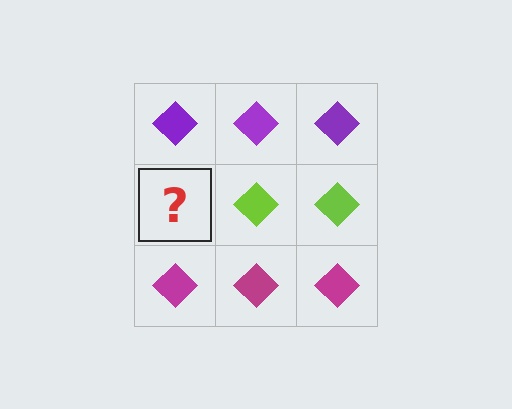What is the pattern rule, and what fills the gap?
The rule is that each row has a consistent color. The gap should be filled with a lime diamond.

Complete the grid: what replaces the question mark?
The question mark should be replaced with a lime diamond.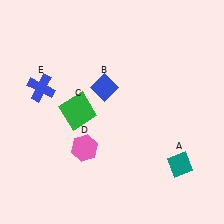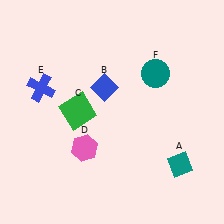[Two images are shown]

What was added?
A teal circle (F) was added in Image 2.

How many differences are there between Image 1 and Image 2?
There is 1 difference between the two images.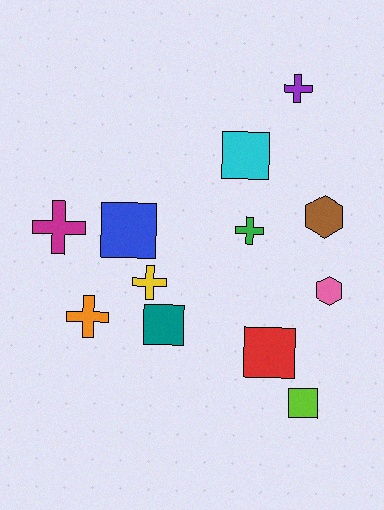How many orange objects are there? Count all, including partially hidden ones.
There is 1 orange object.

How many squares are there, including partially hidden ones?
There are 5 squares.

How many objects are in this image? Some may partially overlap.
There are 12 objects.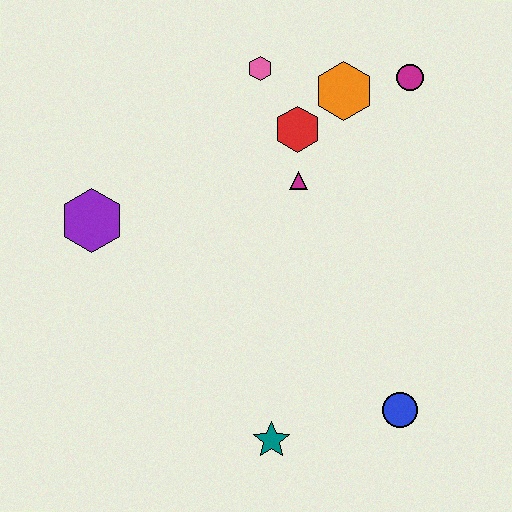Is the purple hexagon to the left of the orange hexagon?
Yes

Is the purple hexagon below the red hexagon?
Yes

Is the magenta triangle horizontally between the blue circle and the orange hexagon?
No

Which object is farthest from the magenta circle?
The teal star is farthest from the magenta circle.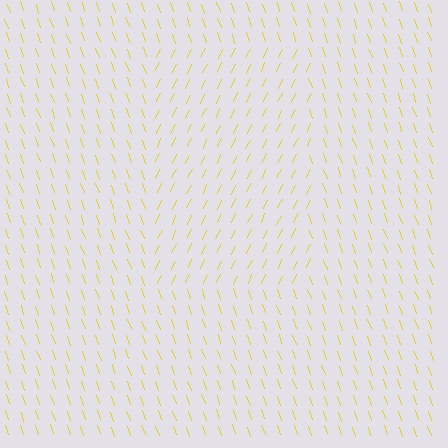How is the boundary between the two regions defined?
The boundary is defined purely by a change in line orientation (approximately 45 degrees difference). All lines are the same color and thickness.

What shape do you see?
I see a rectangle.